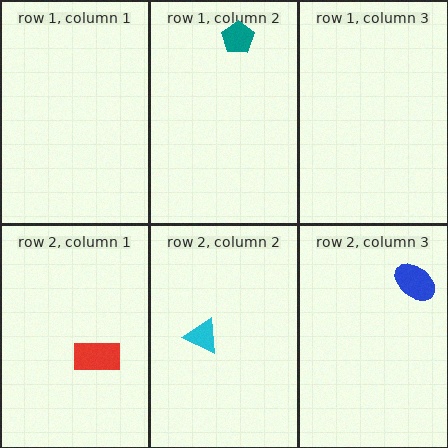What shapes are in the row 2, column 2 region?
The cyan triangle.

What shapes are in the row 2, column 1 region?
The red rectangle.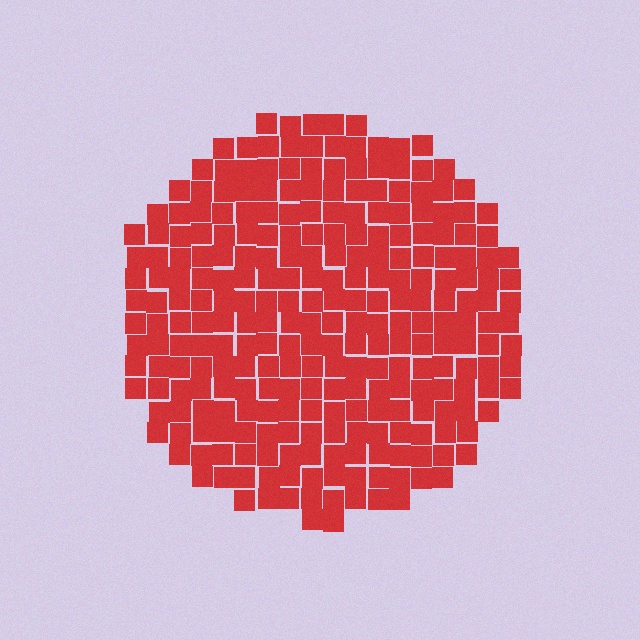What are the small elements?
The small elements are squares.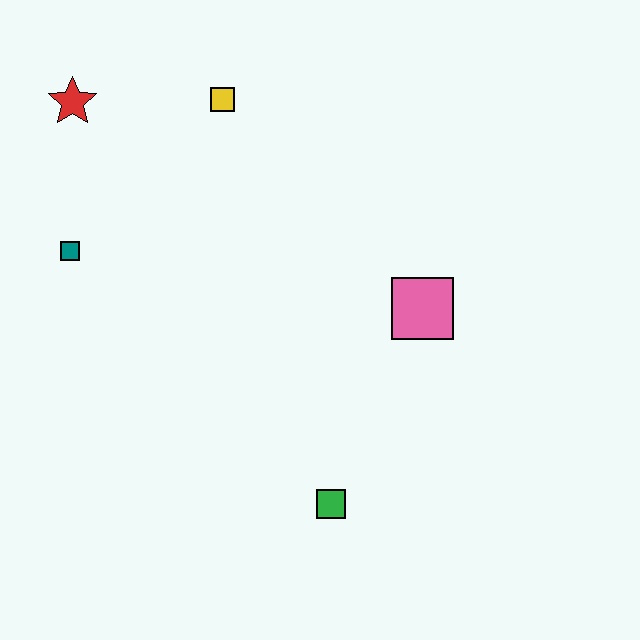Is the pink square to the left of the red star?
No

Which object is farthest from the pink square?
The red star is farthest from the pink square.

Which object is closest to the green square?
The pink square is closest to the green square.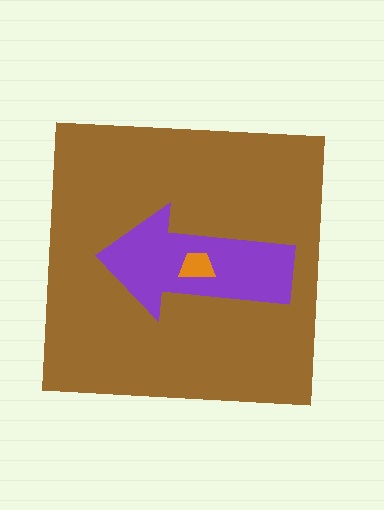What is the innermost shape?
The orange trapezoid.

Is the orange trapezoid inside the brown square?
Yes.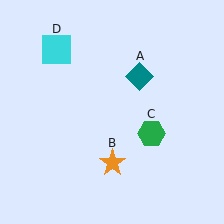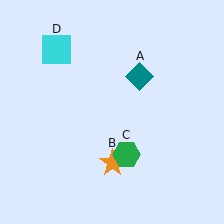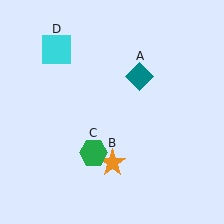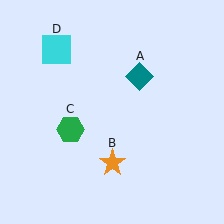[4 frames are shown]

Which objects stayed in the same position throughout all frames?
Teal diamond (object A) and orange star (object B) and cyan square (object D) remained stationary.